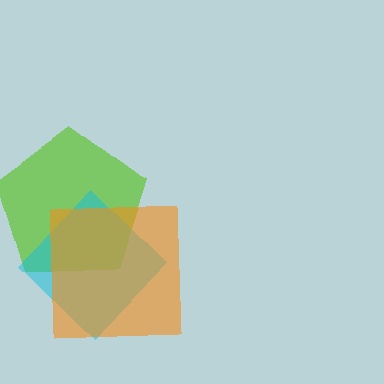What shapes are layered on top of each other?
The layered shapes are: a lime pentagon, a cyan diamond, an orange square.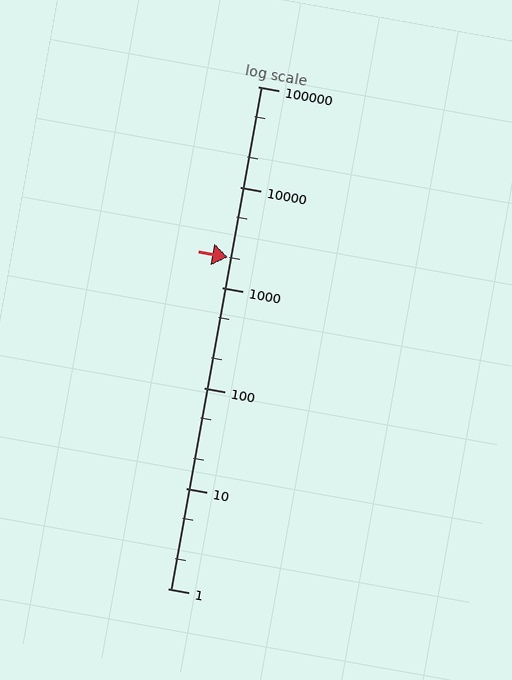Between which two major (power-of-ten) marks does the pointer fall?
The pointer is between 1000 and 10000.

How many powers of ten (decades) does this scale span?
The scale spans 5 decades, from 1 to 100000.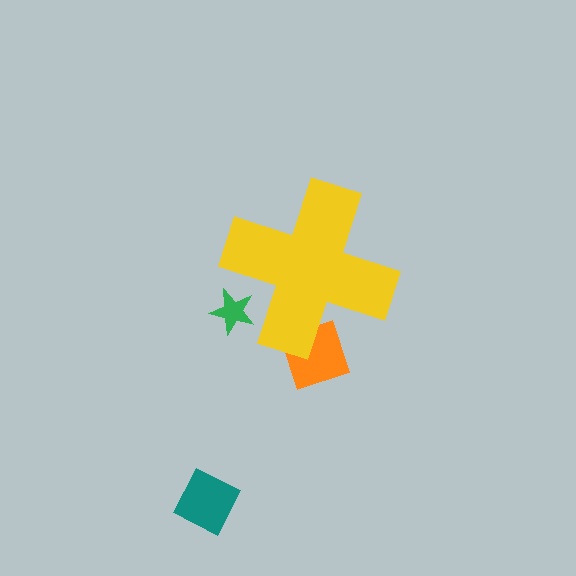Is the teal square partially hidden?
No, the teal square is fully visible.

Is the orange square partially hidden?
Yes, the orange square is partially hidden behind the yellow cross.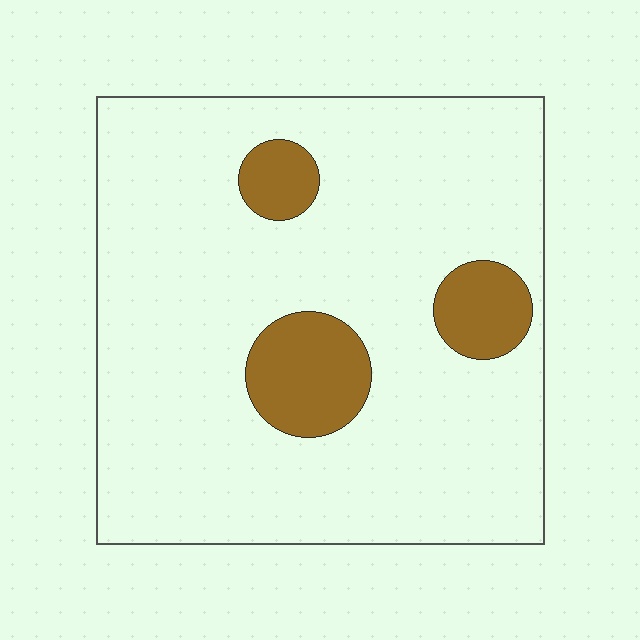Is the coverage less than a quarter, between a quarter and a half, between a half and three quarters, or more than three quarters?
Less than a quarter.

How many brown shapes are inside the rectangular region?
3.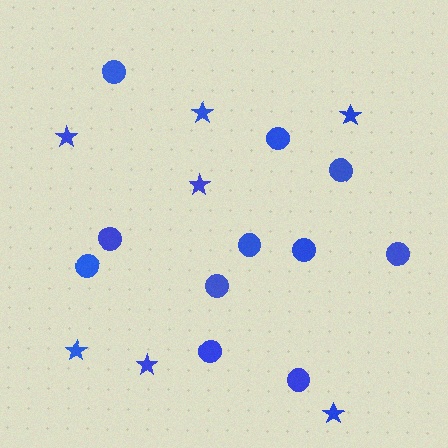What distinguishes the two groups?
There are 2 groups: one group of circles (11) and one group of stars (7).